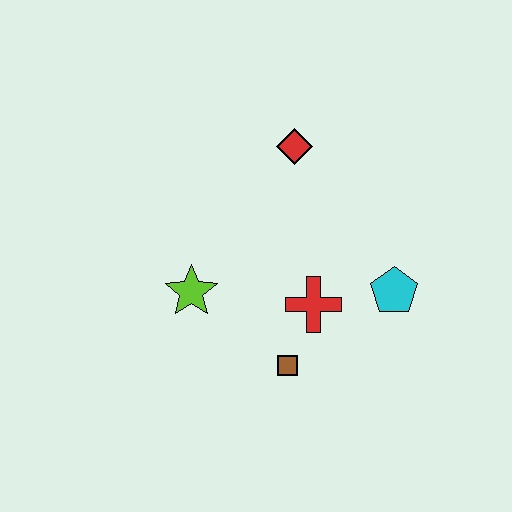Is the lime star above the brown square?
Yes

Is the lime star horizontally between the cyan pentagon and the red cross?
No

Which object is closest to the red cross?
The brown square is closest to the red cross.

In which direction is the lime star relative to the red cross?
The lime star is to the left of the red cross.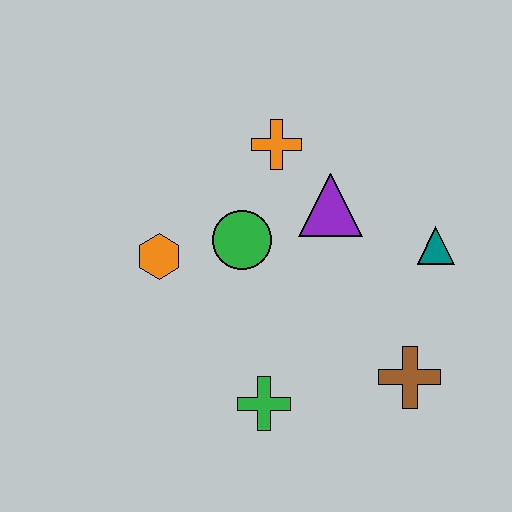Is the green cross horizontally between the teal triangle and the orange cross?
No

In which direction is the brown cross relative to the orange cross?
The brown cross is below the orange cross.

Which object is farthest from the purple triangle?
The green cross is farthest from the purple triangle.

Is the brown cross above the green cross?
Yes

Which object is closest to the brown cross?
The teal triangle is closest to the brown cross.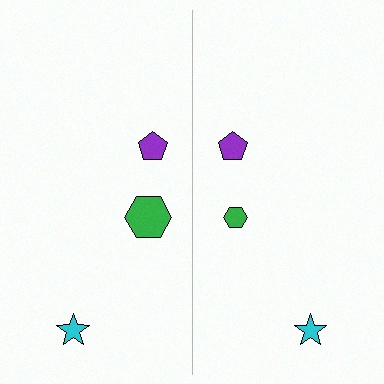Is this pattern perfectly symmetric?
No, the pattern is not perfectly symmetric. The green hexagon on the right side has a different size than its mirror counterpart.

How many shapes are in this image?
There are 6 shapes in this image.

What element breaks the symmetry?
The green hexagon on the right side has a different size than its mirror counterpart.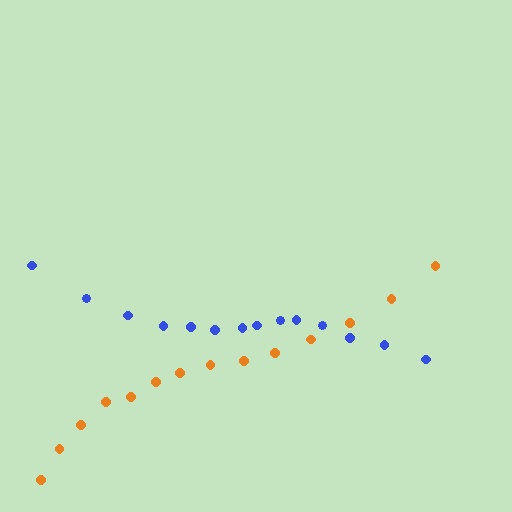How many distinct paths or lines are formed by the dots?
There are 2 distinct paths.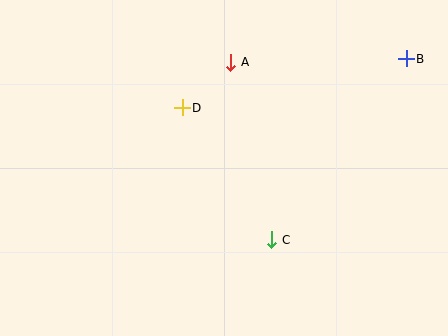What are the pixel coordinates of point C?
Point C is at (272, 240).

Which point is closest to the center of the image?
Point D at (182, 108) is closest to the center.